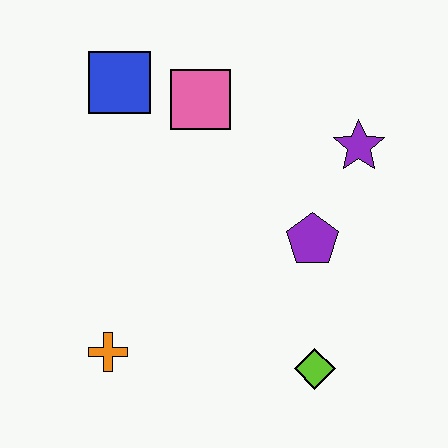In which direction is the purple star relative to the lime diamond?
The purple star is above the lime diamond.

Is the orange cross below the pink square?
Yes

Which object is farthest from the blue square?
The lime diamond is farthest from the blue square.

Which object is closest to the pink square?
The blue square is closest to the pink square.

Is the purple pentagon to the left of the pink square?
No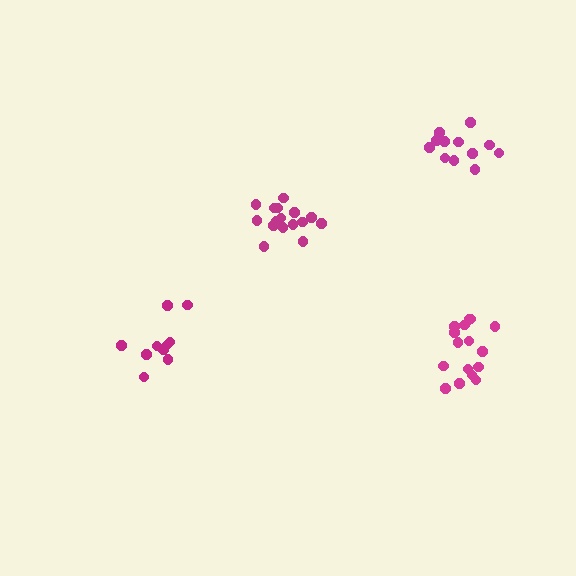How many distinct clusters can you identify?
There are 4 distinct clusters.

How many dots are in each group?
Group 1: 16 dots, Group 2: 12 dots, Group 3: 12 dots, Group 4: 16 dots (56 total).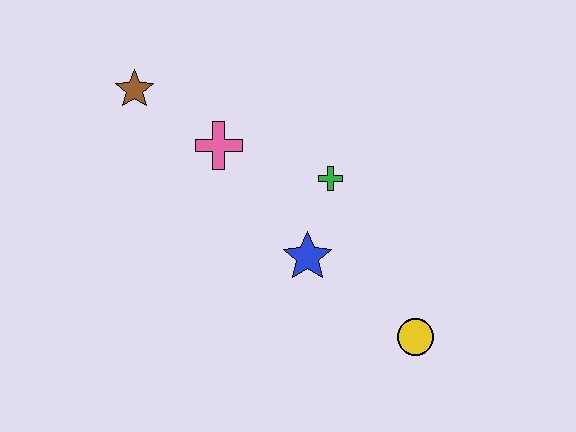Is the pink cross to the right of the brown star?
Yes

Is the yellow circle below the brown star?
Yes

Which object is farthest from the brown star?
The yellow circle is farthest from the brown star.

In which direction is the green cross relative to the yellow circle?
The green cross is above the yellow circle.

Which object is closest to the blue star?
The green cross is closest to the blue star.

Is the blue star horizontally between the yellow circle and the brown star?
Yes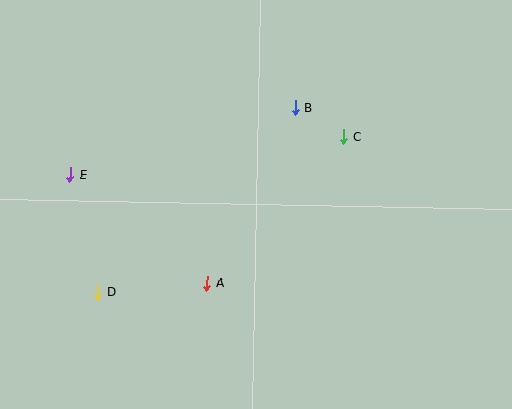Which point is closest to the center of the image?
Point A at (207, 283) is closest to the center.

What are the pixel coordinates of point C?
Point C is at (344, 137).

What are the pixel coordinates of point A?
Point A is at (207, 283).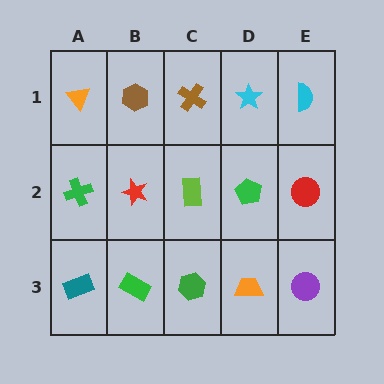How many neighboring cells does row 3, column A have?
2.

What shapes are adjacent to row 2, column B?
A brown hexagon (row 1, column B), a green rectangle (row 3, column B), a green cross (row 2, column A), a lime rectangle (row 2, column C).